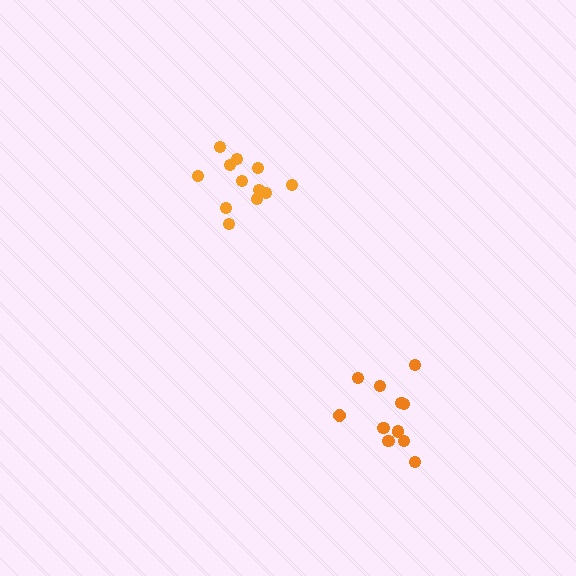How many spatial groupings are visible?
There are 2 spatial groupings.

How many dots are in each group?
Group 1: 11 dots, Group 2: 12 dots (23 total).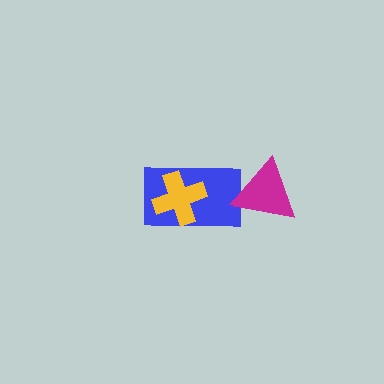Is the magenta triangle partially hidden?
No, no other shape covers it.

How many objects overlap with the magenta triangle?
1 object overlaps with the magenta triangle.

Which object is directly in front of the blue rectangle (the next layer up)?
The yellow cross is directly in front of the blue rectangle.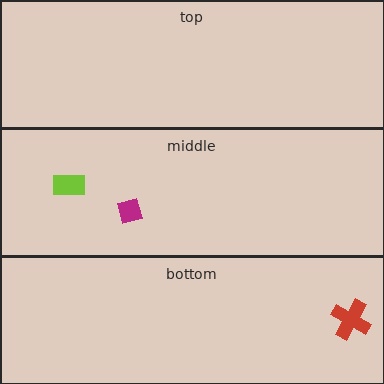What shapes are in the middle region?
The magenta square, the lime rectangle.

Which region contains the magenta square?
The middle region.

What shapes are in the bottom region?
The red cross.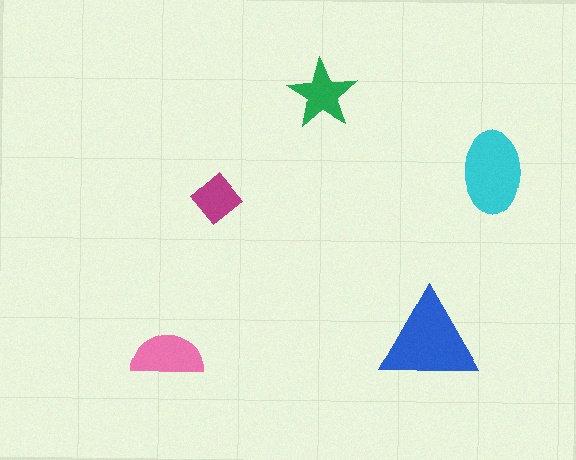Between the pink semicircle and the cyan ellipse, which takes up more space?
The cyan ellipse.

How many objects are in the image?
There are 5 objects in the image.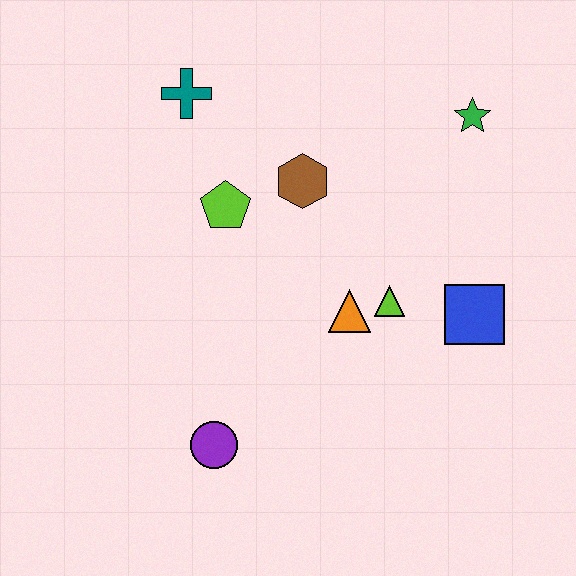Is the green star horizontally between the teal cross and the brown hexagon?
No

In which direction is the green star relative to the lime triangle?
The green star is above the lime triangle.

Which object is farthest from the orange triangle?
The teal cross is farthest from the orange triangle.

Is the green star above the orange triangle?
Yes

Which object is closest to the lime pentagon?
The brown hexagon is closest to the lime pentagon.